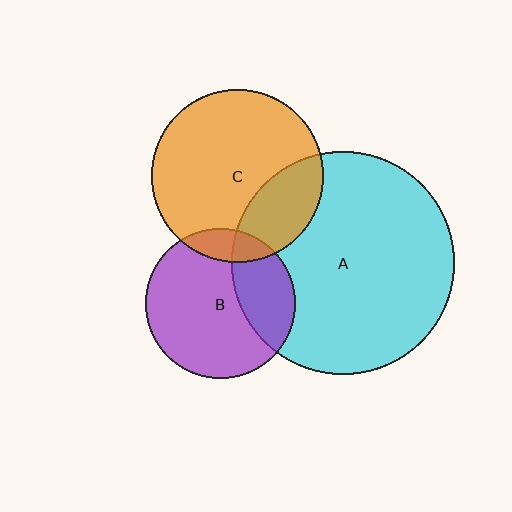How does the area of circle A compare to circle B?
Approximately 2.2 times.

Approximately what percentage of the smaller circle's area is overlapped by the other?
Approximately 10%.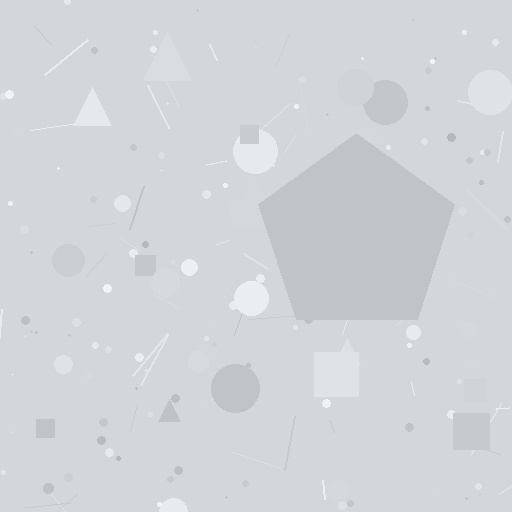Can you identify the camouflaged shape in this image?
The camouflaged shape is a pentagon.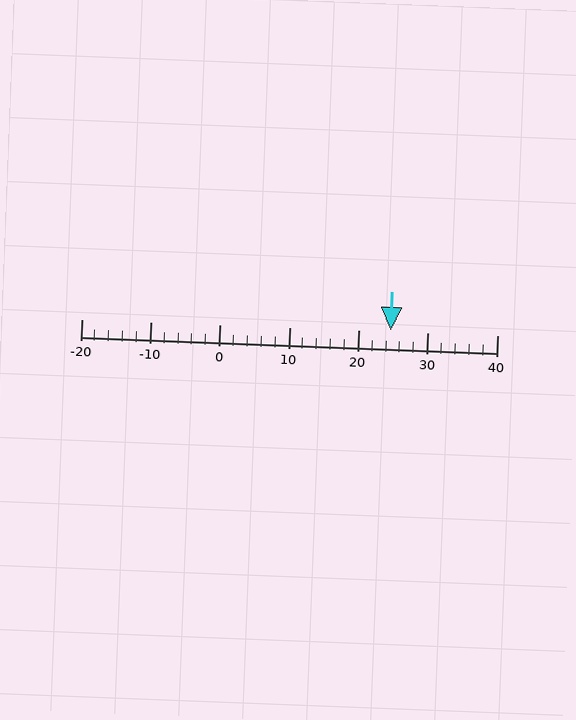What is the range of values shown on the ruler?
The ruler shows values from -20 to 40.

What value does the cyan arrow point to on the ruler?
The cyan arrow points to approximately 25.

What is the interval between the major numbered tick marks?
The major tick marks are spaced 10 units apart.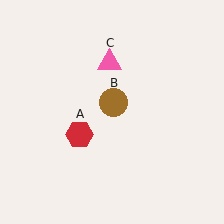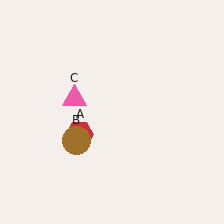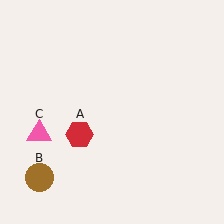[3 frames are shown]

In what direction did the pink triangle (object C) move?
The pink triangle (object C) moved down and to the left.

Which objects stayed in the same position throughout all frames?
Red hexagon (object A) remained stationary.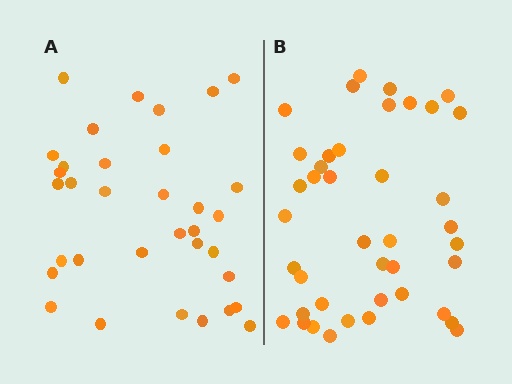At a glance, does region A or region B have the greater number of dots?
Region B (the right region) has more dots.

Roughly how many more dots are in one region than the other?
Region B has roughly 8 or so more dots than region A.